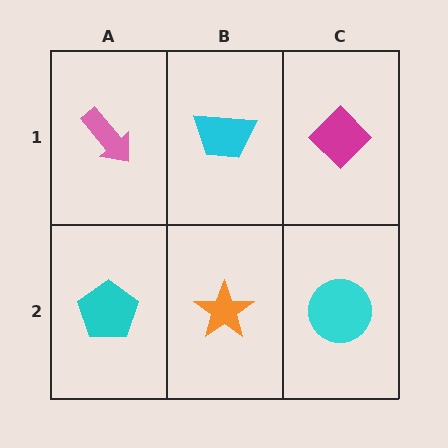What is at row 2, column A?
A cyan pentagon.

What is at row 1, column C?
A magenta diamond.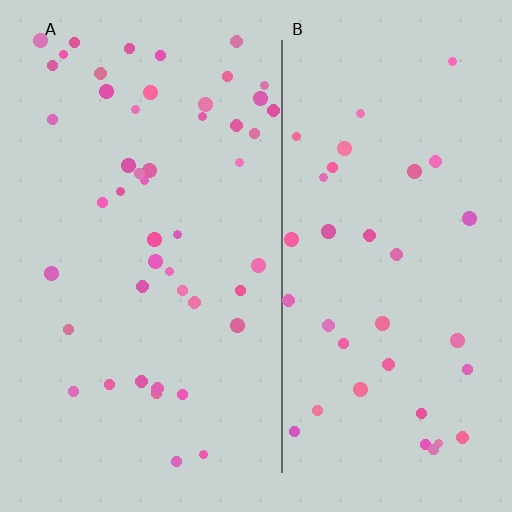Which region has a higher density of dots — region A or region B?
A (the left).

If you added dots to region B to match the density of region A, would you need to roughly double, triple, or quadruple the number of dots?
Approximately double.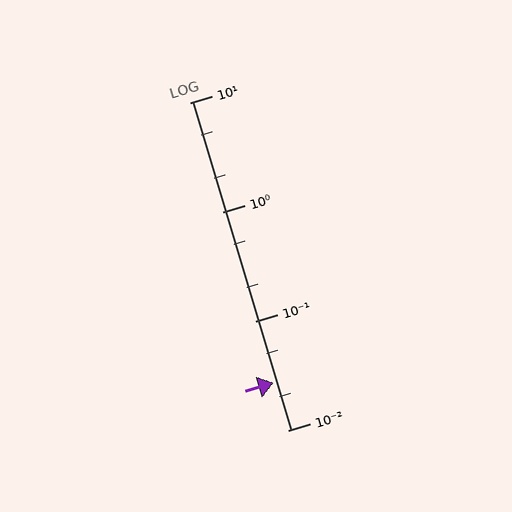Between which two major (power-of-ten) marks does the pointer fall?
The pointer is between 0.01 and 0.1.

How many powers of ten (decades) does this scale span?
The scale spans 3 decades, from 0.01 to 10.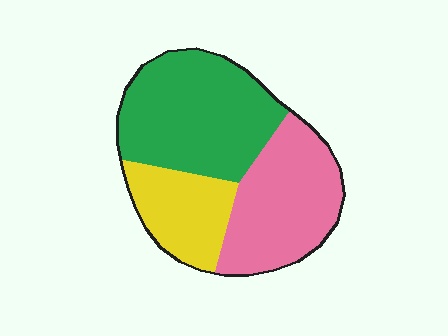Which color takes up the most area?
Green, at roughly 45%.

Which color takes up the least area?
Yellow, at roughly 20%.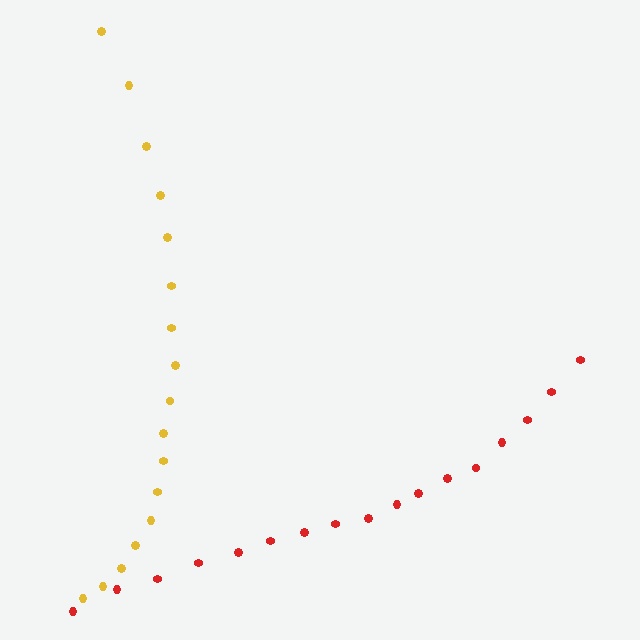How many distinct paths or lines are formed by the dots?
There are 2 distinct paths.